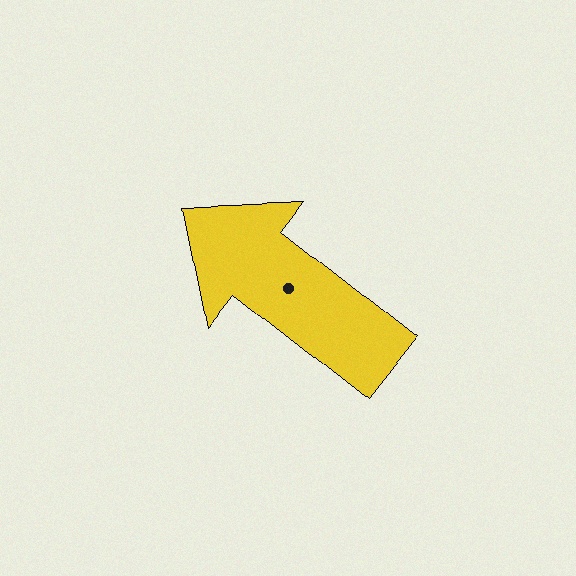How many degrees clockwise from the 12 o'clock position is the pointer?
Approximately 308 degrees.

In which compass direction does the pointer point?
Northwest.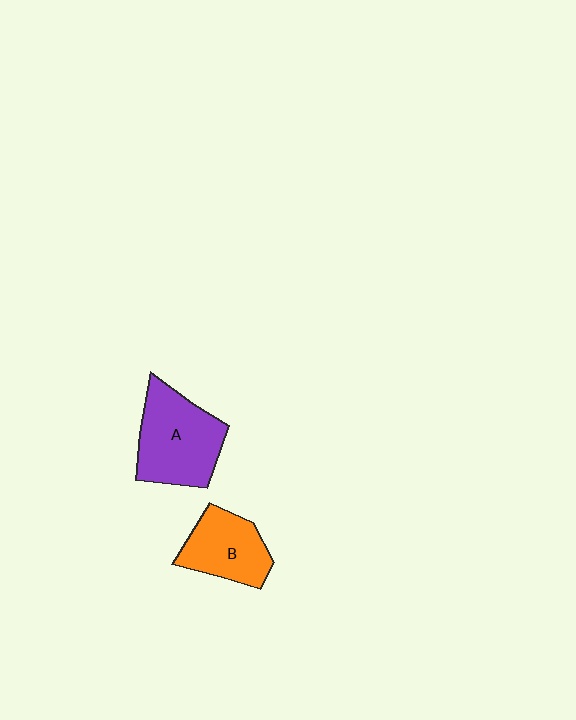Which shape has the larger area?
Shape A (purple).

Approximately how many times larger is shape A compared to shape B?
Approximately 1.4 times.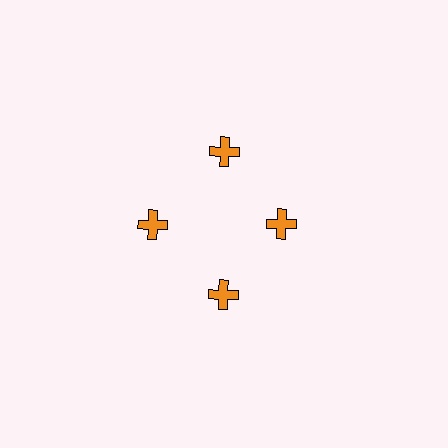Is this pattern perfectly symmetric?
No. The 4 orange crosses are arranged in a ring, but one element near the 3 o'clock position is pulled inward toward the center, breaking the 4-fold rotational symmetry.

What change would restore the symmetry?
The symmetry would be restored by moving it outward, back onto the ring so that all 4 crosses sit at equal angles and equal distance from the center.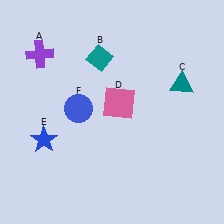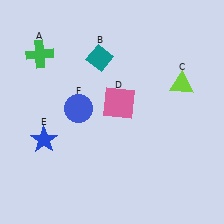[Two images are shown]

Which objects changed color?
A changed from purple to green. C changed from teal to lime.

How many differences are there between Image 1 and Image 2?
There are 2 differences between the two images.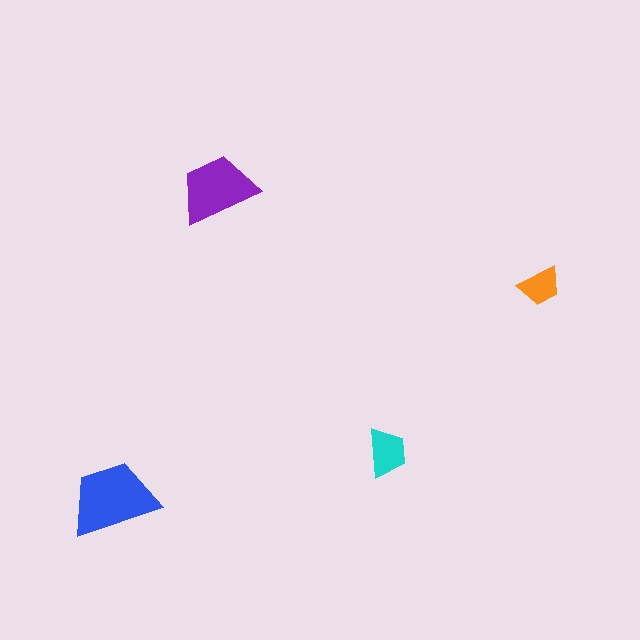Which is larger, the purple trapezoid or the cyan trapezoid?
The purple one.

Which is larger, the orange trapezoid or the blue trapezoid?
The blue one.